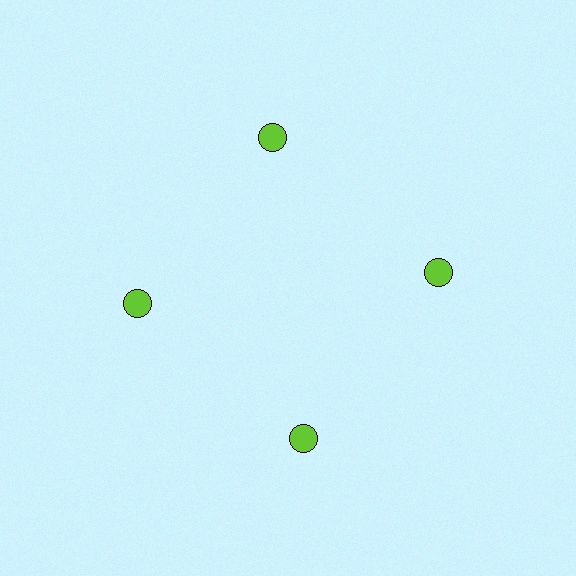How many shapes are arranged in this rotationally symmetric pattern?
There are 4 shapes, arranged in 4 groups of 1.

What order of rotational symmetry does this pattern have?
This pattern has 4-fold rotational symmetry.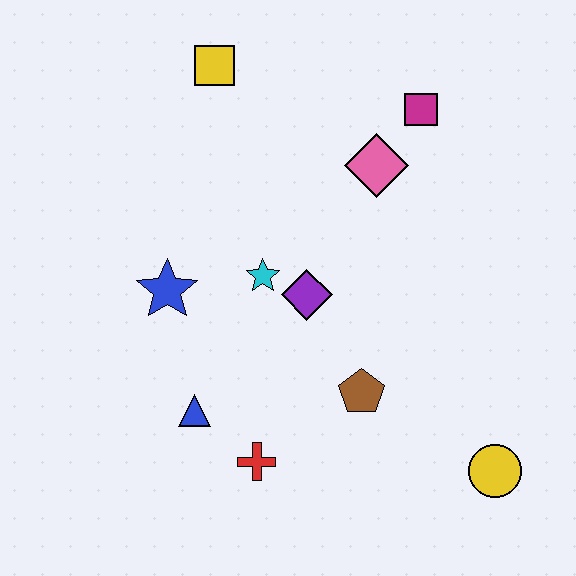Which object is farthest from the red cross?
The yellow square is farthest from the red cross.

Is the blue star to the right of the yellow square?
No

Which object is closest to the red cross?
The blue triangle is closest to the red cross.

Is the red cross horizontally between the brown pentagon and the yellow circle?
No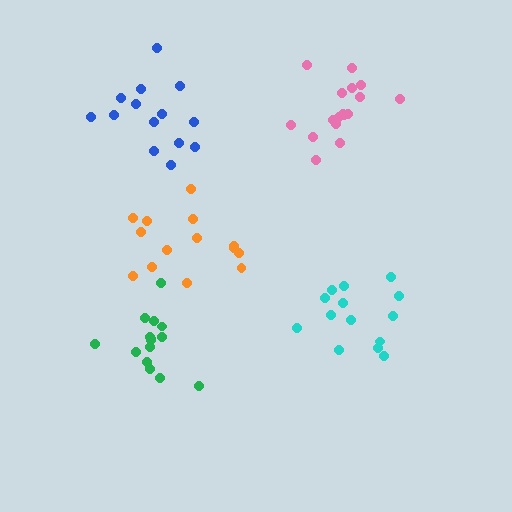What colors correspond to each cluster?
The clusters are colored: green, pink, orange, blue, cyan.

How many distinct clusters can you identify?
There are 5 distinct clusters.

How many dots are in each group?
Group 1: 15 dots, Group 2: 17 dots, Group 3: 14 dots, Group 4: 14 dots, Group 5: 14 dots (74 total).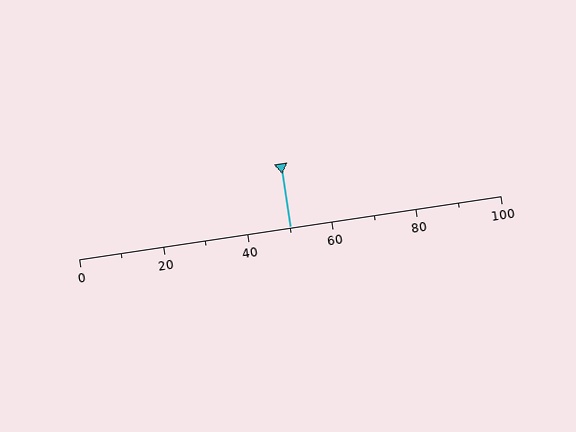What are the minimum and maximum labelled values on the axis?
The axis runs from 0 to 100.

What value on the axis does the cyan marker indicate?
The marker indicates approximately 50.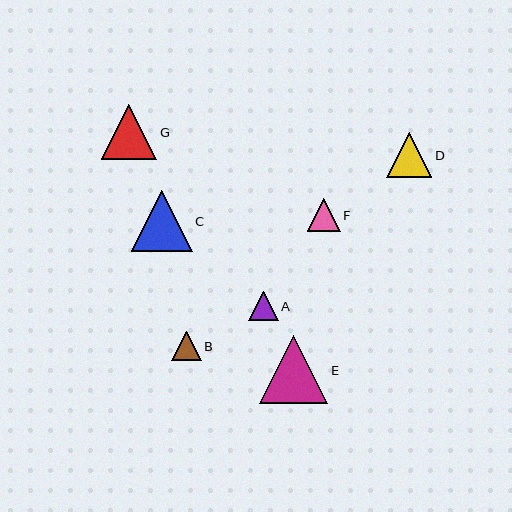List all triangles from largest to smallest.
From largest to smallest: E, C, G, D, F, B, A.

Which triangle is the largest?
Triangle E is the largest with a size of approximately 68 pixels.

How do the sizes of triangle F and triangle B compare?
Triangle F and triangle B are approximately the same size.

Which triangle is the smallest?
Triangle A is the smallest with a size of approximately 29 pixels.